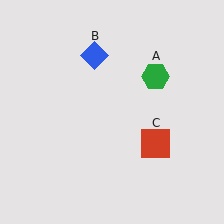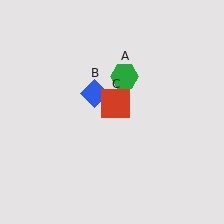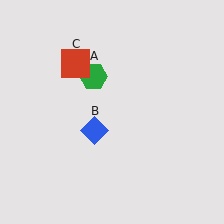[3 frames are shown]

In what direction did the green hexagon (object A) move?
The green hexagon (object A) moved left.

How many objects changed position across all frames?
3 objects changed position: green hexagon (object A), blue diamond (object B), red square (object C).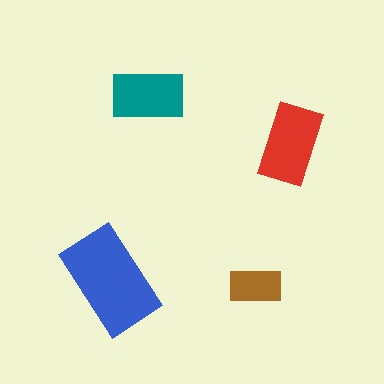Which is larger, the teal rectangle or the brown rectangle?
The teal one.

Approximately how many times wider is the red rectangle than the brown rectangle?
About 1.5 times wider.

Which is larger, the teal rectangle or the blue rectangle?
The blue one.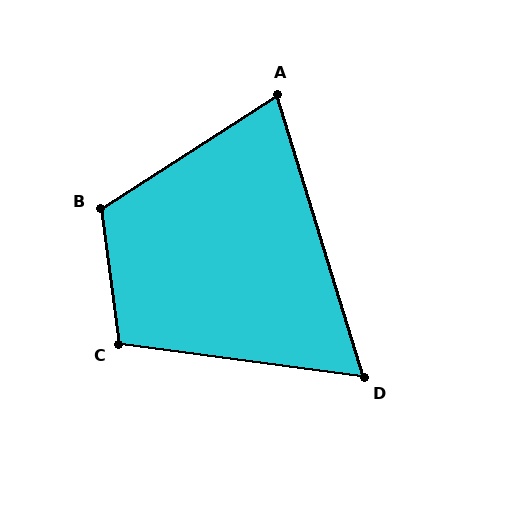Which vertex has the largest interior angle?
B, at approximately 115 degrees.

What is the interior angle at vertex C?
Approximately 106 degrees (obtuse).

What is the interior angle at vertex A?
Approximately 74 degrees (acute).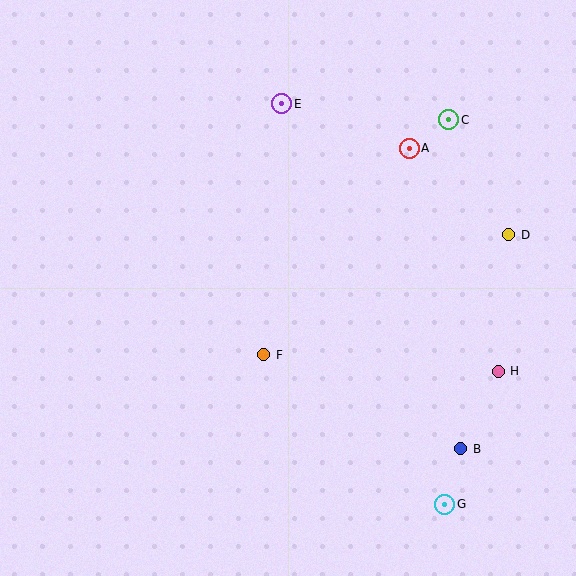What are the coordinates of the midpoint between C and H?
The midpoint between C and H is at (473, 246).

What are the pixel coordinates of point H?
Point H is at (498, 371).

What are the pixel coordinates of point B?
Point B is at (461, 449).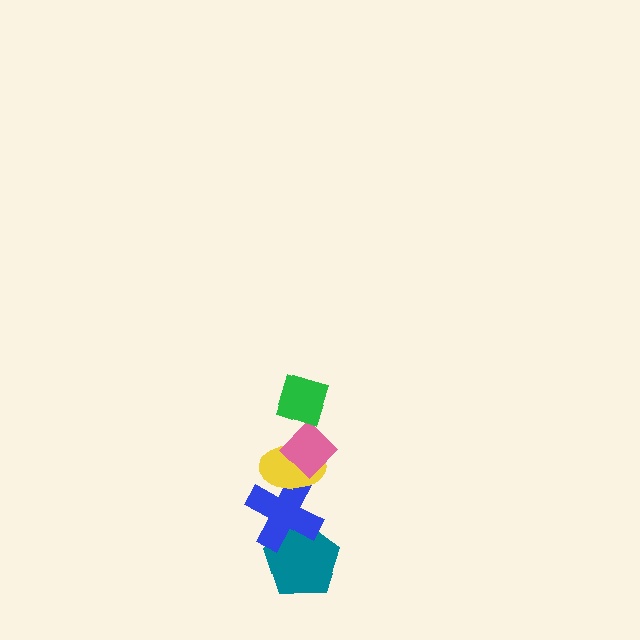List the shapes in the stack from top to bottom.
From top to bottom: the green diamond, the pink diamond, the yellow ellipse, the blue cross, the teal pentagon.